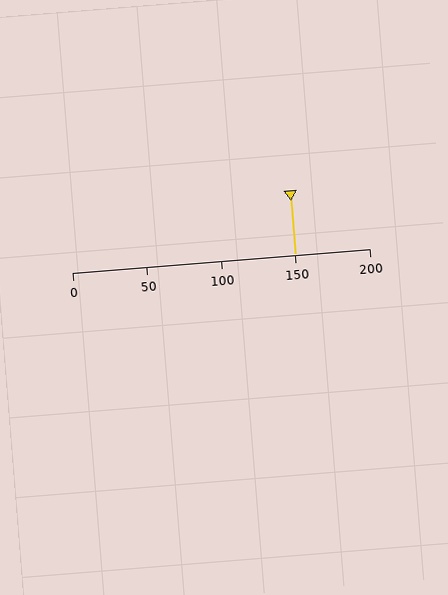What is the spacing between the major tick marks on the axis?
The major ticks are spaced 50 apart.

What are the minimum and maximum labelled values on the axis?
The axis runs from 0 to 200.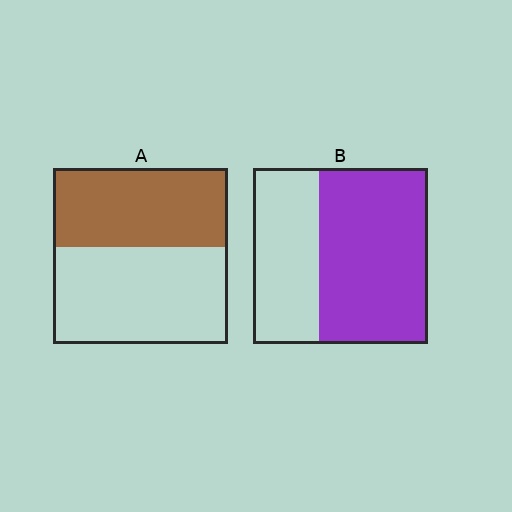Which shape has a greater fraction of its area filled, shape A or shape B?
Shape B.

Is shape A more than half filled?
No.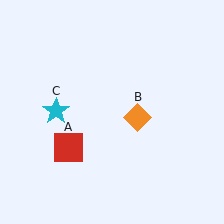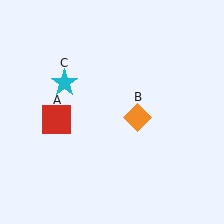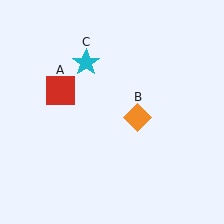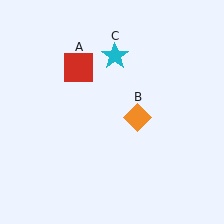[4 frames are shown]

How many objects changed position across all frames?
2 objects changed position: red square (object A), cyan star (object C).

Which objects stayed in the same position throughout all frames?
Orange diamond (object B) remained stationary.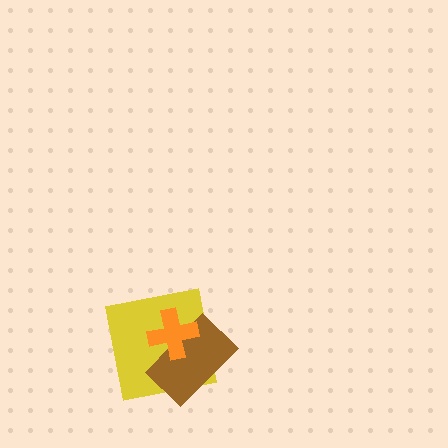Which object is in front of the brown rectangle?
The orange cross is in front of the brown rectangle.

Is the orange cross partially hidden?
No, no other shape covers it.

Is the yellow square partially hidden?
Yes, it is partially covered by another shape.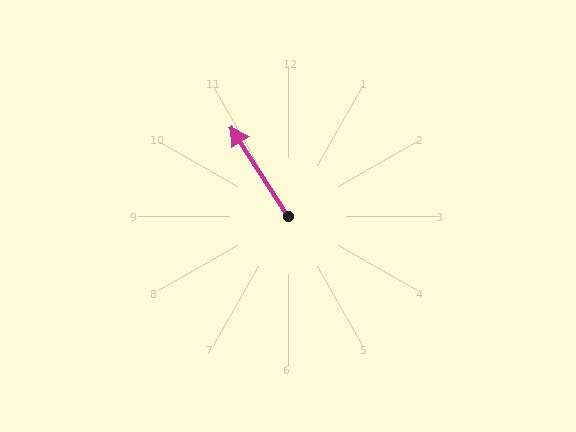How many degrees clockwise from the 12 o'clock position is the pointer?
Approximately 327 degrees.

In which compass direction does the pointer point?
Northwest.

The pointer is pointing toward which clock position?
Roughly 11 o'clock.